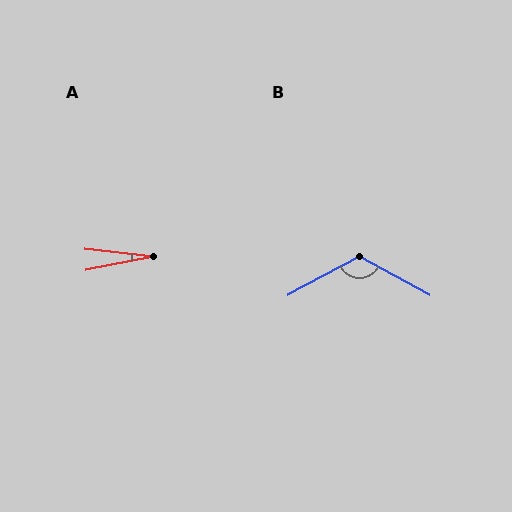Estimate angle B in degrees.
Approximately 123 degrees.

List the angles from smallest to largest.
A (18°), B (123°).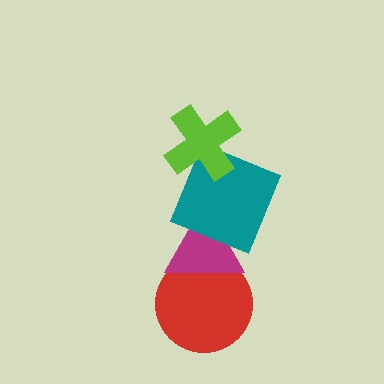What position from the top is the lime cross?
The lime cross is 1st from the top.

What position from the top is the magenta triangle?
The magenta triangle is 3rd from the top.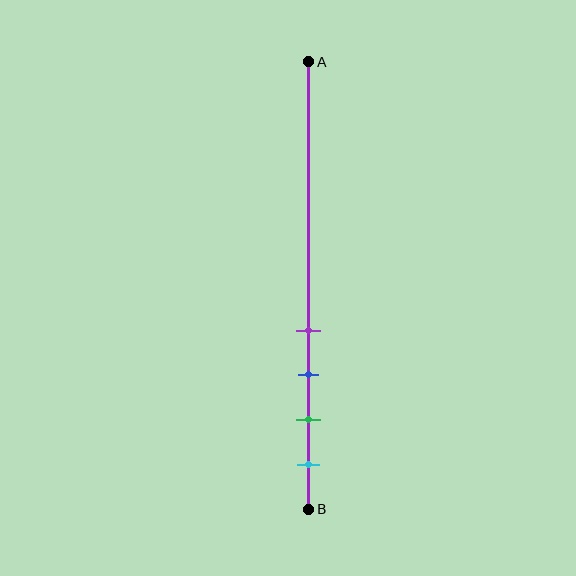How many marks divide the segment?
There are 4 marks dividing the segment.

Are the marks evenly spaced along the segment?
Yes, the marks are approximately evenly spaced.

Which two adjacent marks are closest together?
The purple and blue marks are the closest adjacent pair.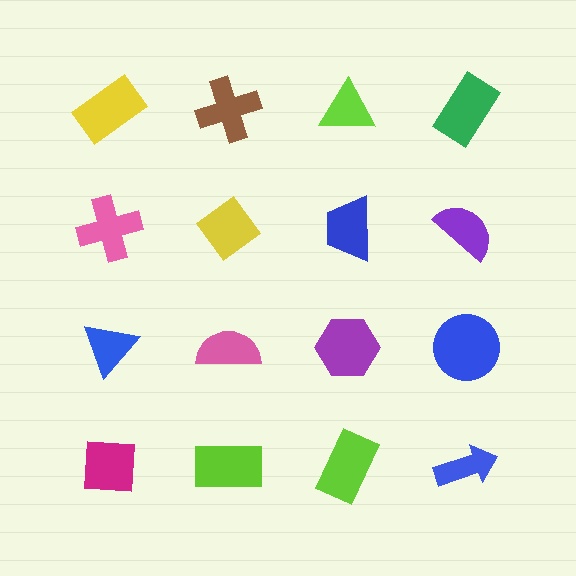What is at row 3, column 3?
A purple hexagon.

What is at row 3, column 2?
A pink semicircle.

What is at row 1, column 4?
A green rectangle.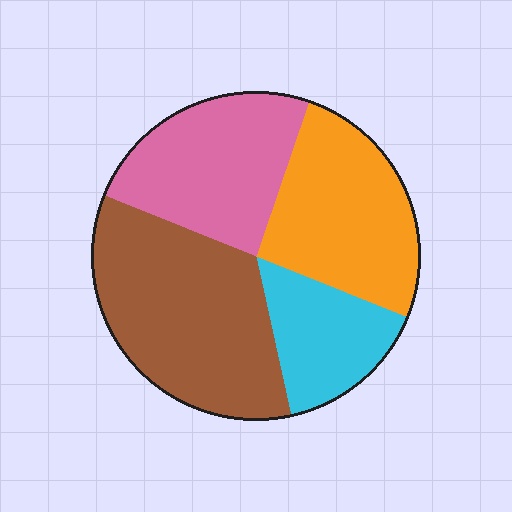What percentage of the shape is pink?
Pink covers around 25% of the shape.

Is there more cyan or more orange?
Orange.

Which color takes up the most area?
Brown, at roughly 35%.